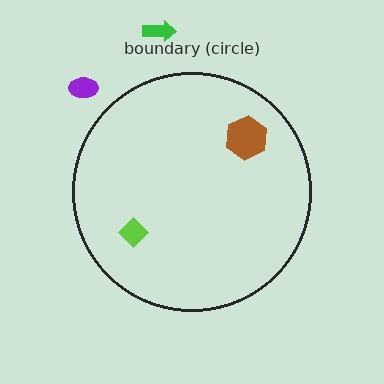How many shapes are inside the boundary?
2 inside, 2 outside.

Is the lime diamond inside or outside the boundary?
Inside.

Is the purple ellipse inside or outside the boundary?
Outside.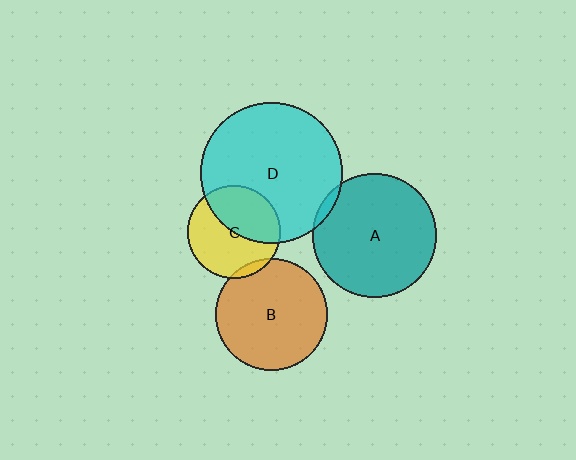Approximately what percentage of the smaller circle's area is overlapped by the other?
Approximately 45%.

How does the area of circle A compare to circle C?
Approximately 1.8 times.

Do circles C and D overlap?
Yes.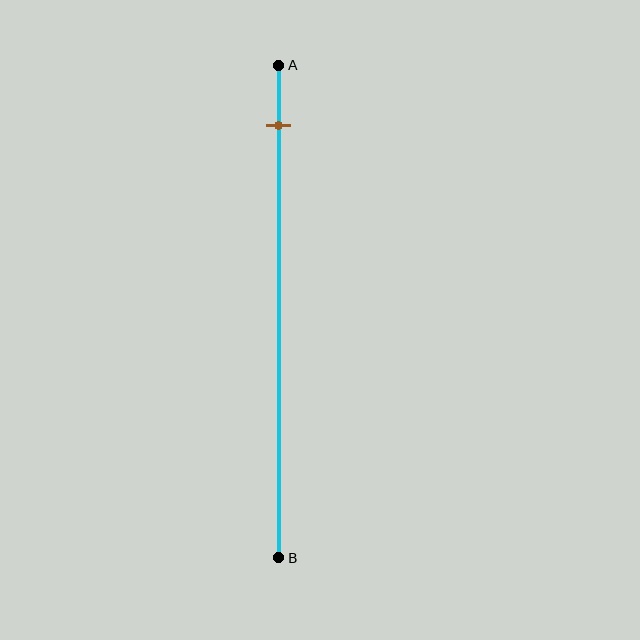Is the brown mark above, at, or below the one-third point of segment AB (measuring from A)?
The brown mark is above the one-third point of segment AB.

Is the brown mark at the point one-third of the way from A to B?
No, the mark is at about 10% from A, not at the 33% one-third point.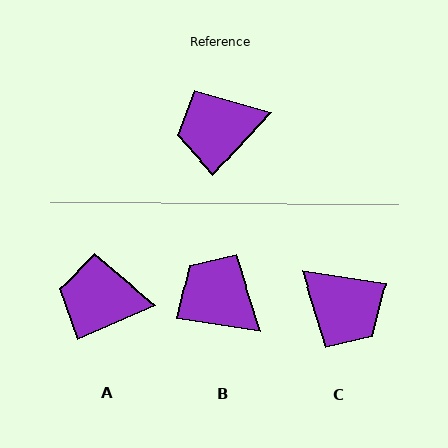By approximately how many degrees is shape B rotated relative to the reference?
Approximately 56 degrees clockwise.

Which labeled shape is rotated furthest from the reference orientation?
C, about 123 degrees away.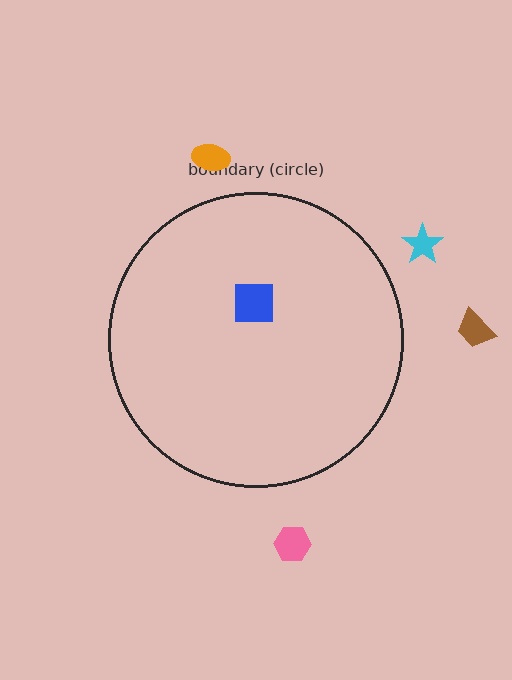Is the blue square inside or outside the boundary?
Inside.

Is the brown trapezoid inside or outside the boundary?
Outside.